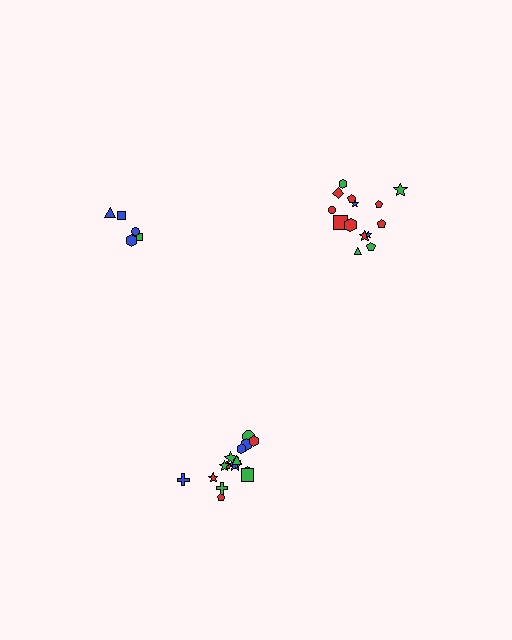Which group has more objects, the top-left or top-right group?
The top-right group.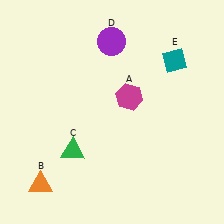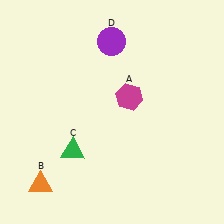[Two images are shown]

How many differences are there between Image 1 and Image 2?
There is 1 difference between the two images.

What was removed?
The teal diamond (E) was removed in Image 2.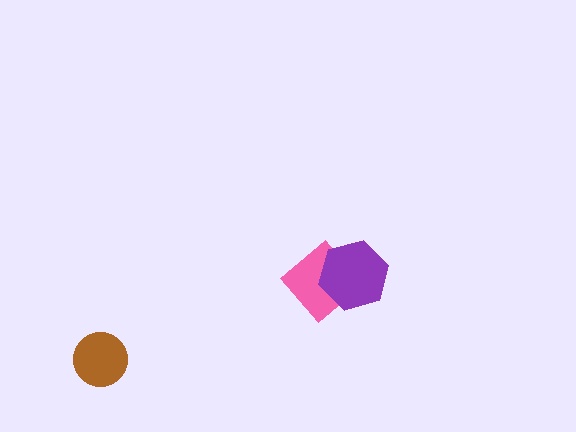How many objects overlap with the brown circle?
0 objects overlap with the brown circle.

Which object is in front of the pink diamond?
The purple hexagon is in front of the pink diamond.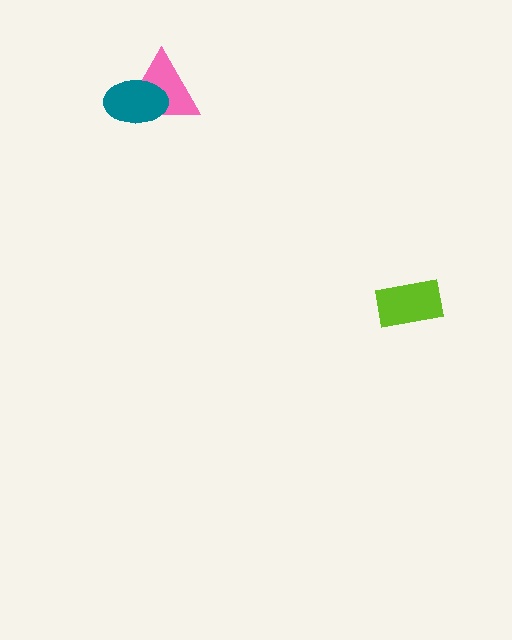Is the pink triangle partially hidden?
Yes, it is partially covered by another shape.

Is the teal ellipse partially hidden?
No, no other shape covers it.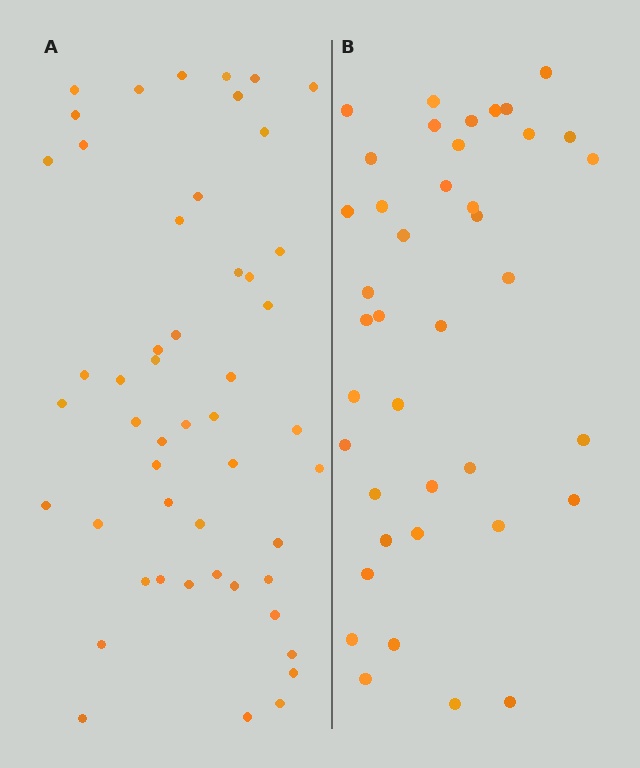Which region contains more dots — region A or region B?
Region A (the left region) has more dots.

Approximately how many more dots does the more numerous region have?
Region A has roughly 10 or so more dots than region B.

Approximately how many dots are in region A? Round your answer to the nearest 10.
About 50 dots.